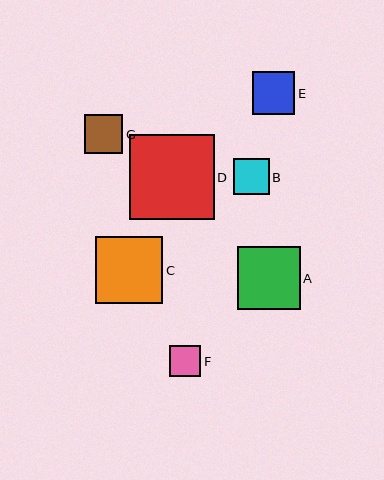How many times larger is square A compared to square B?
Square A is approximately 1.8 times the size of square B.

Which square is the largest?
Square D is the largest with a size of approximately 85 pixels.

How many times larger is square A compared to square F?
Square A is approximately 2.0 times the size of square F.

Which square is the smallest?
Square F is the smallest with a size of approximately 32 pixels.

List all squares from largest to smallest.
From largest to smallest: D, C, A, E, G, B, F.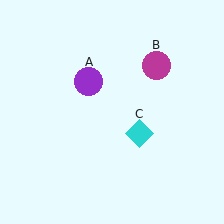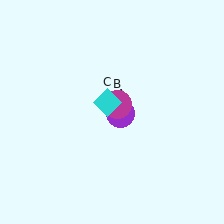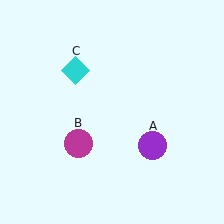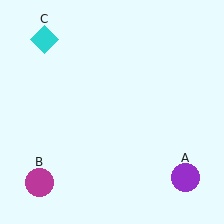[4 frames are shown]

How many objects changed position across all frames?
3 objects changed position: purple circle (object A), magenta circle (object B), cyan diamond (object C).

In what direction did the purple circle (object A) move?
The purple circle (object A) moved down and to the right.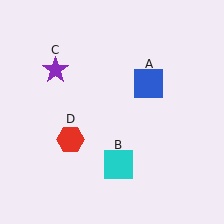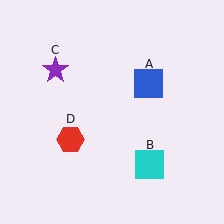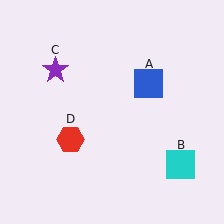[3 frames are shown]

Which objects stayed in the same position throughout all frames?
Blue square (object A) and purple star (object C) and red hexagon (object D) remained stationary.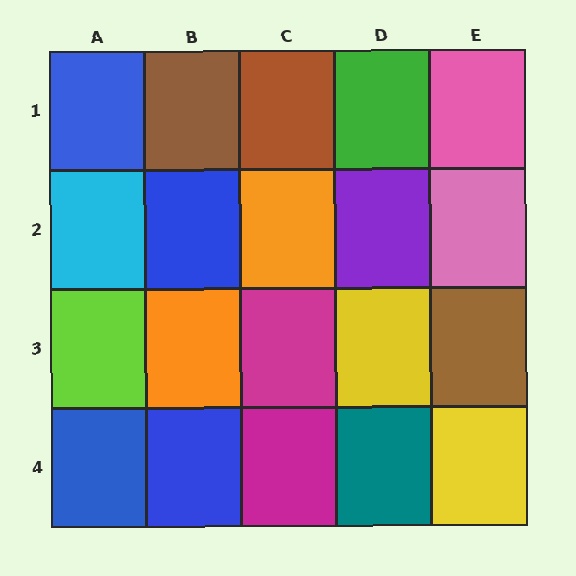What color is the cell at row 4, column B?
Blue.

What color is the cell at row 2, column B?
Blue.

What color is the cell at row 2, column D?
Purple.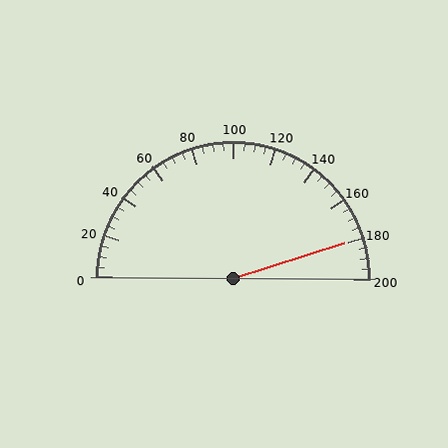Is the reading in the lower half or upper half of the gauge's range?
The reading is in the upper half of the range (0 to 200).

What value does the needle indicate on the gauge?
The needle indicates approximately 180.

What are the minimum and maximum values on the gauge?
The gauge ranges from 0 to 200.